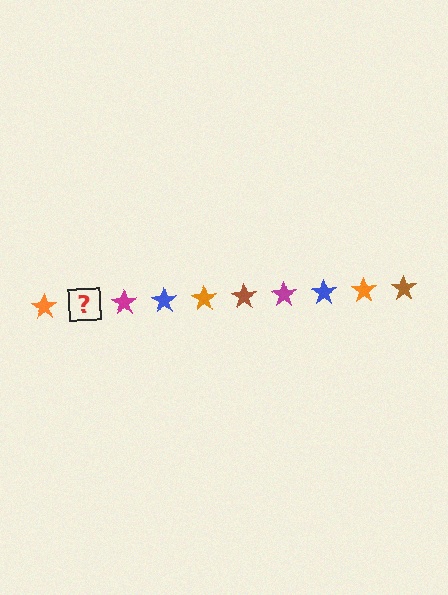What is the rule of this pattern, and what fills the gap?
The rule is that the pattern cycles through orange, brown, magenta, blue stars. The gap should be filled with a brown star.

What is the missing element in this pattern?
The missing element is a brown star.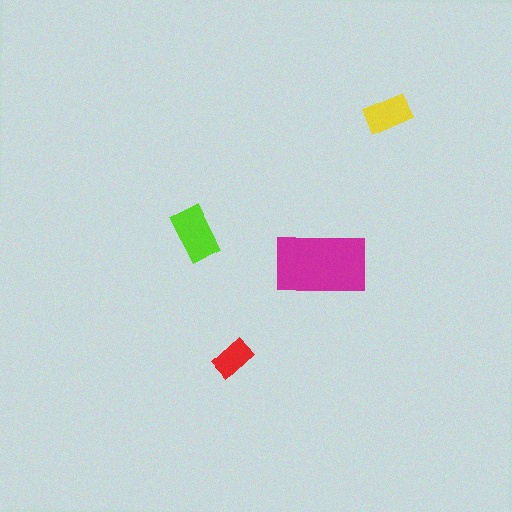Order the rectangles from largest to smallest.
the magenta one, the lime one, the yellow one, the red one.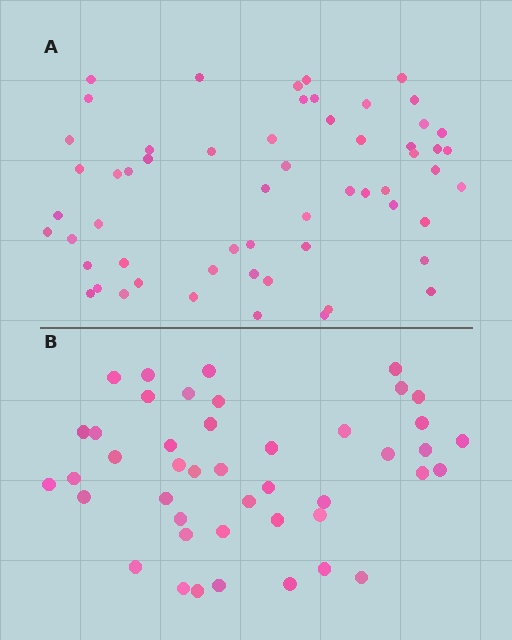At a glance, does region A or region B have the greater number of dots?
Region A (the top region) has more dots.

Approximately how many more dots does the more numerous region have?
Region A has approximately 15 more dots than region B.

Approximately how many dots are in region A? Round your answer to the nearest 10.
About 60 dots. (The exact count is 58, which rounds to 60.)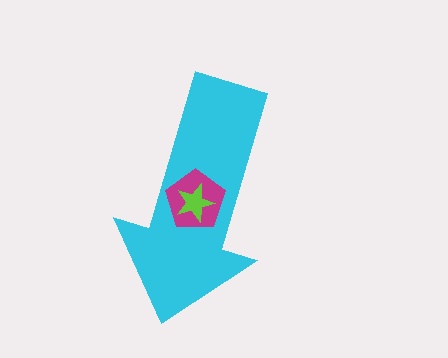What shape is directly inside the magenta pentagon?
The lime star.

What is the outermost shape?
The cyan arrow.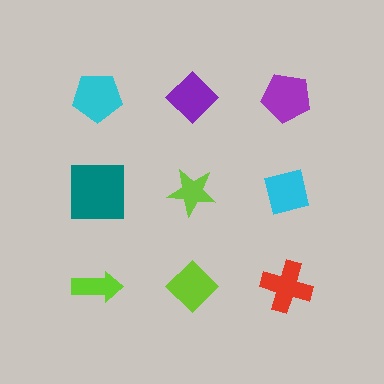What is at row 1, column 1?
A cyan pentagon.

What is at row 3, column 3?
A red cross.